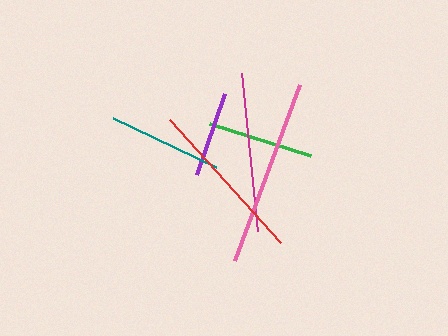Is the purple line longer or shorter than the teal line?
The teal line is longer than the purple line.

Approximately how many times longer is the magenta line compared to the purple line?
The magenta line is approximately 1.9 times the length of the purple line.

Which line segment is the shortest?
The purple line is the shortest at approximately 85 pixels.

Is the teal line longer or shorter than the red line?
The red line is longer than the teal line.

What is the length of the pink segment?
The pink segment is approximately 187 pixels long.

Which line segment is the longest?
The pink line is the longest at approximately 187 pixels.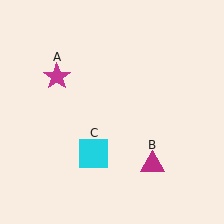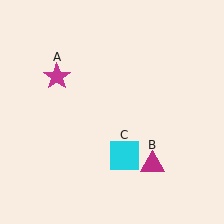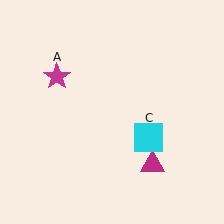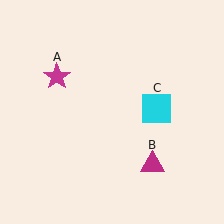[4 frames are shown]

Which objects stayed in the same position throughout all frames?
Magenta star (object A) and magenta triangle (object B) remained stationary.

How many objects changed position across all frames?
1 object changed position: cyan square (object C).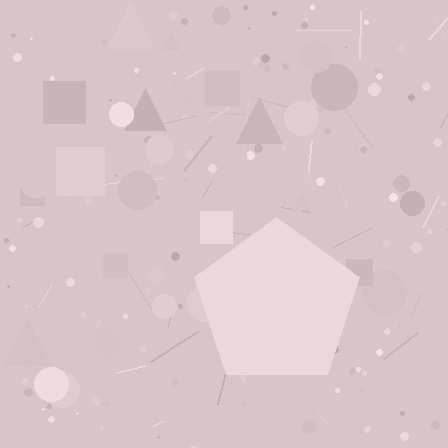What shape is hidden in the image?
A pentagon is hidden in the image.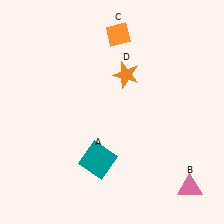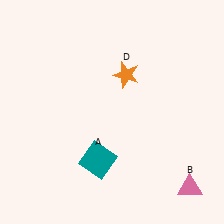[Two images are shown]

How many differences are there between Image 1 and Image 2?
There is 1 difference between the two images.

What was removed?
The orange diamond (C) was removed in Image 2.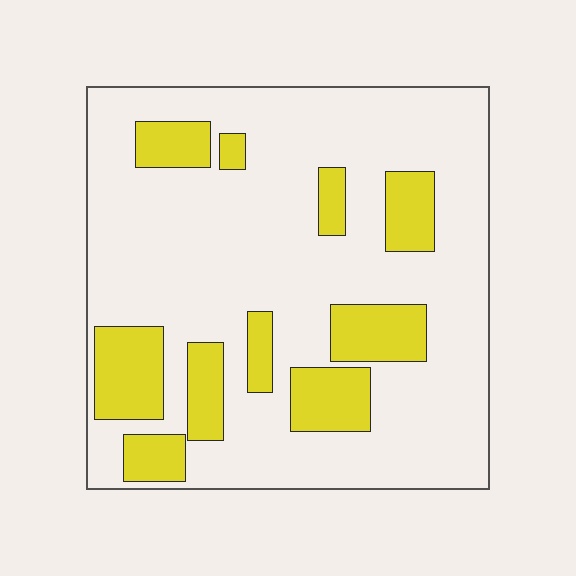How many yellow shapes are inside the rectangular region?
10.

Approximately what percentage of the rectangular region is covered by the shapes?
Approximately 25%.